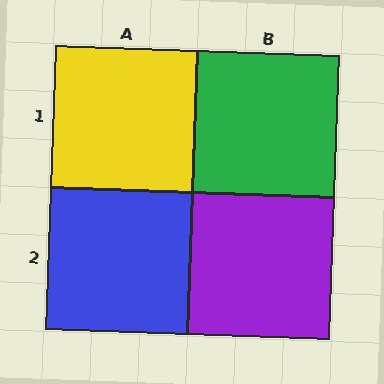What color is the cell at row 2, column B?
Purple.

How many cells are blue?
1 cell is blue.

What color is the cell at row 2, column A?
Blue.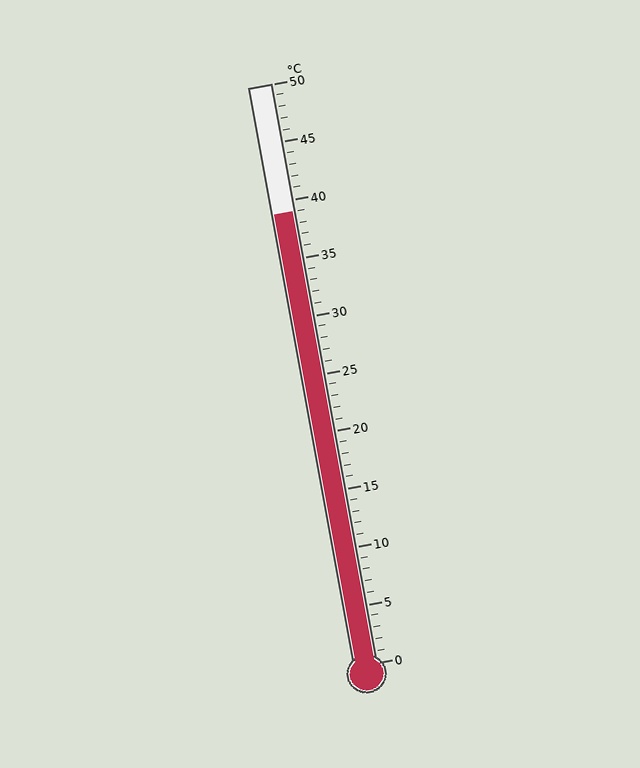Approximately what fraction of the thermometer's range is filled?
The thermometer is filled to approximately 80% of its range.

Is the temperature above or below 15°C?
The temperature is above 15°C.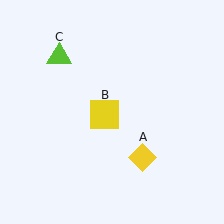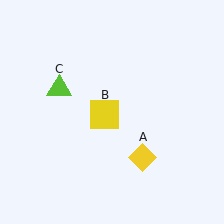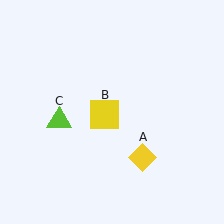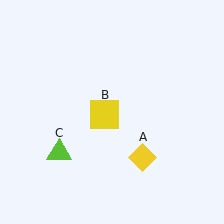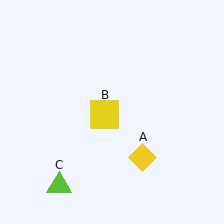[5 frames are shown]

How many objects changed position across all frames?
1 object changed position: lime triangle (object C).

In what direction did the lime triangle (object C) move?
The lime triangle (object C) moved down.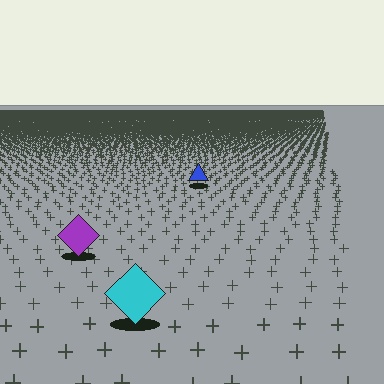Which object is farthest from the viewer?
The blue triangle is farthest from the viewer. It appears smaller and the ground texture around it is denser.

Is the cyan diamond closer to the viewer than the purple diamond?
Yes. The cyan diamond is closer — you can tell from the texture gradient: the ground texture is coarser near it.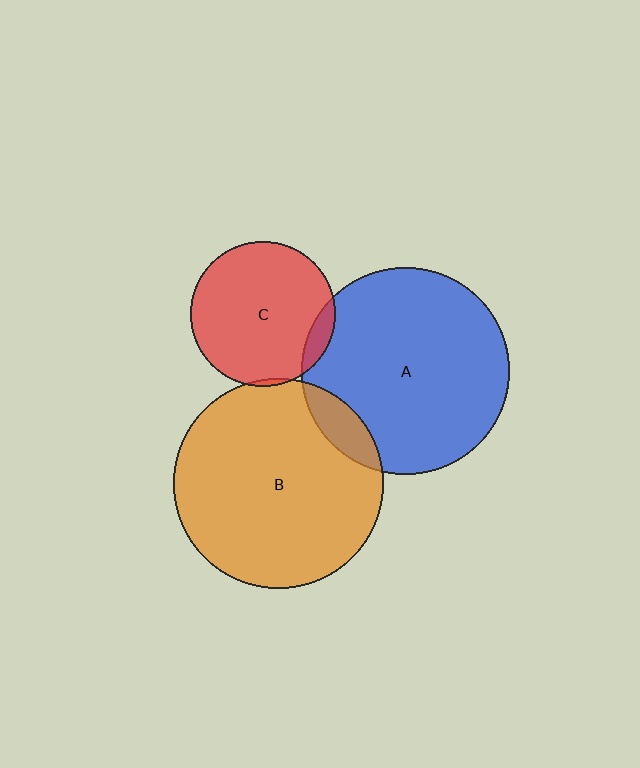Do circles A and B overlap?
Yes.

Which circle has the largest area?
Circle B (orange).